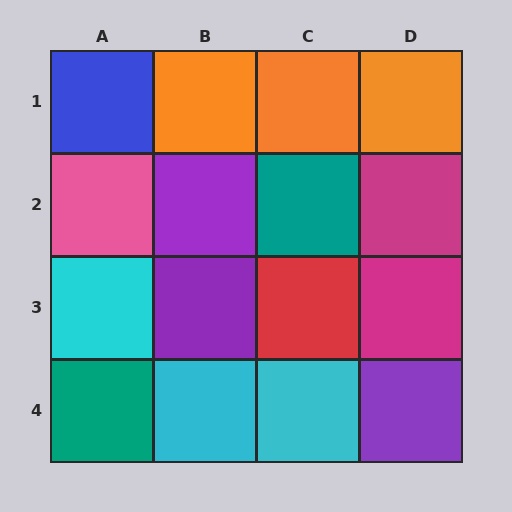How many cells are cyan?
3 cells are cyan.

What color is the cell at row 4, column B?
Cyan.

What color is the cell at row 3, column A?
Cyan.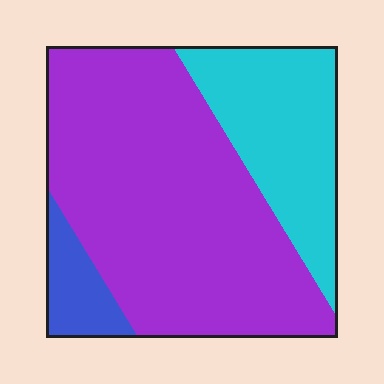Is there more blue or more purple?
Purple.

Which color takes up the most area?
Purple, at roughly 65%.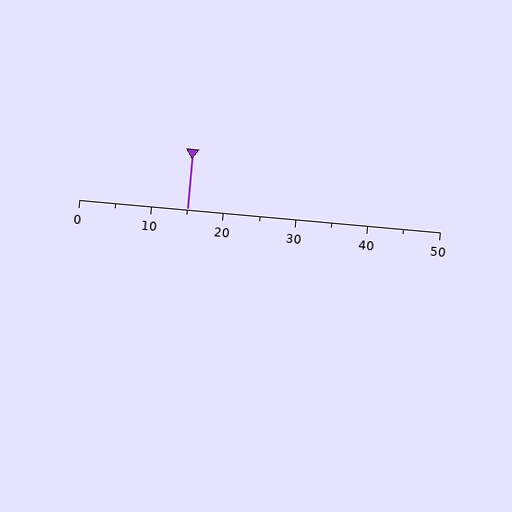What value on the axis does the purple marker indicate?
The marker indicates approximately 15.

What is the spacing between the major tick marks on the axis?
The major ticks are spaced 10 apart.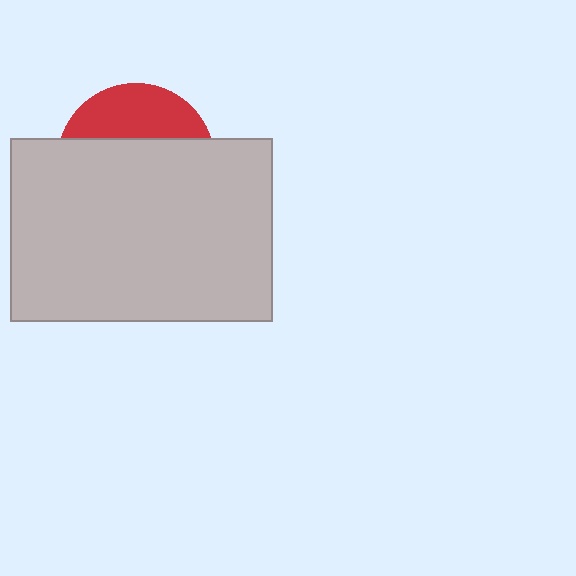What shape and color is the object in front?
The object in front is a light gray rectangle.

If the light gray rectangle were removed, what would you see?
You would see the complete red circle.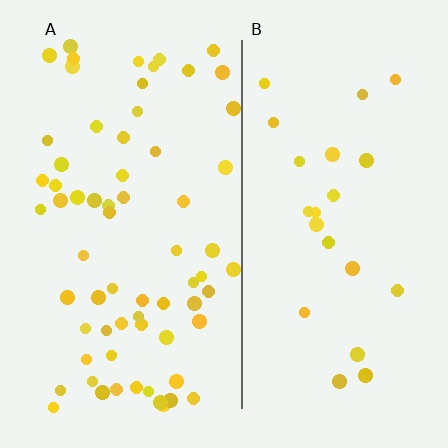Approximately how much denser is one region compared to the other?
Approximately 2.9× — region A over region B.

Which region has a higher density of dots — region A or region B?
A (the left).